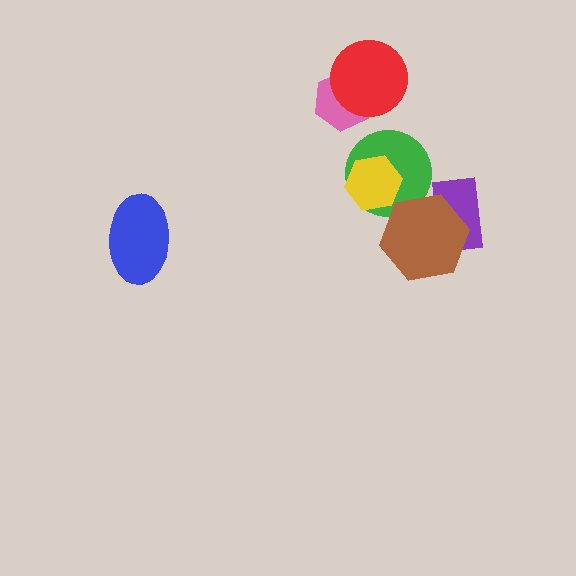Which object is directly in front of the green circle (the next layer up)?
The brown hexagon is directly in front of the green circle.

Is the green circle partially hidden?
Yes, it is partially covered by another shape.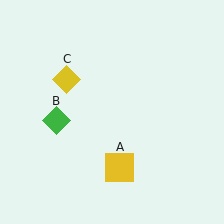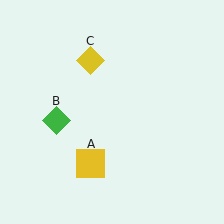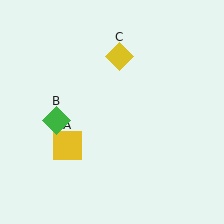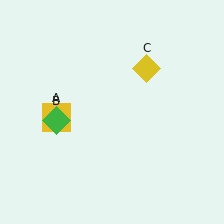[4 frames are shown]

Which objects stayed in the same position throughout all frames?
Green diamond (object B) remained stationary.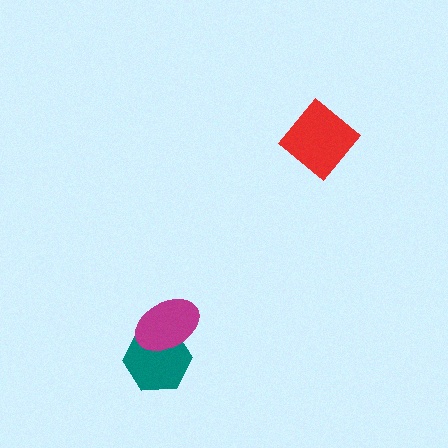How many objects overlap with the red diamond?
0 objects overlap with the red diamond.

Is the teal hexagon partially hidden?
Yes, it is partially covered by another shape.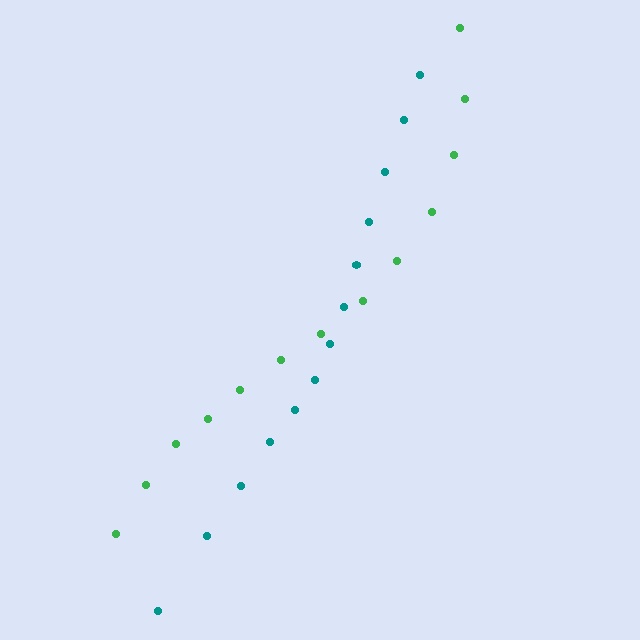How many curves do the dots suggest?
There are 2 distinct paths.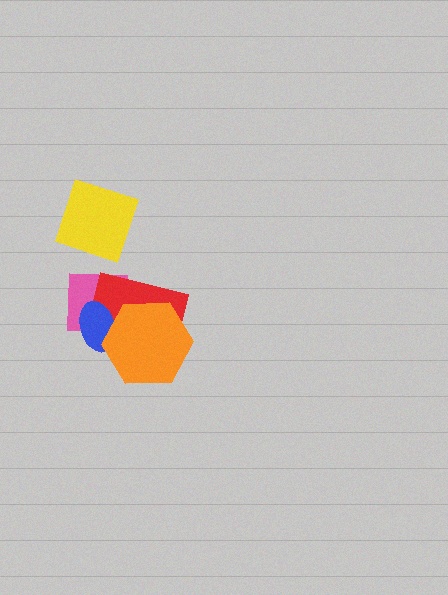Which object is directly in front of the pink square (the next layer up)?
The red rectangle is directly in front of the pink square.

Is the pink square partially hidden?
Yes, it is partially covered by another shape.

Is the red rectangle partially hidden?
Yes, it is partially covered by another shape.